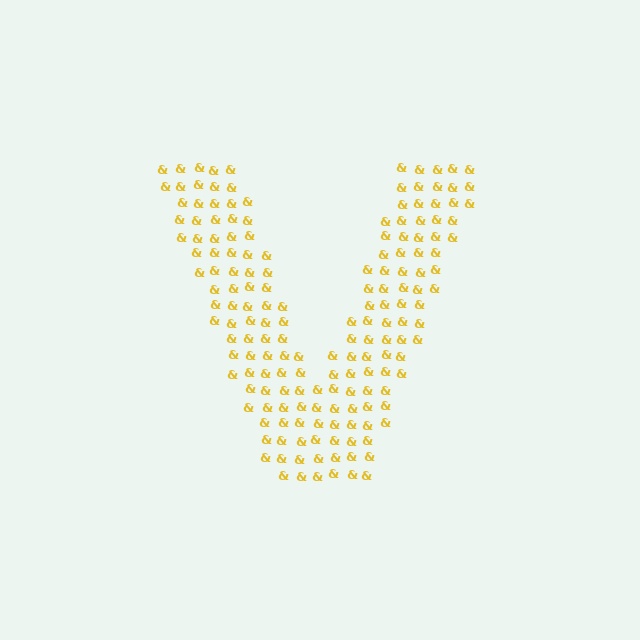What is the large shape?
The large shape is the letter V.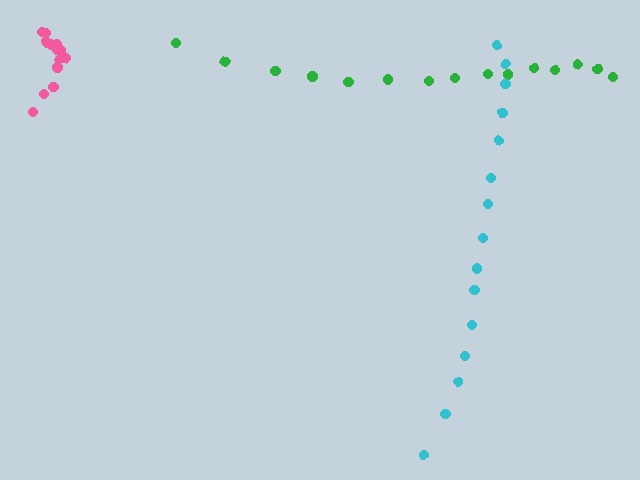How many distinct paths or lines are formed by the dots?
There are 3 distinct paths.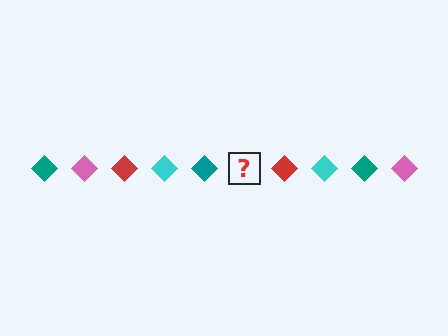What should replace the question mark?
The question mark should be replaced with a pink diamond.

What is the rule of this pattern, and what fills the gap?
The rule is that the pattern cycles through teal, pink, red, cyan diamonds. The gap should be filled with a pink diamond.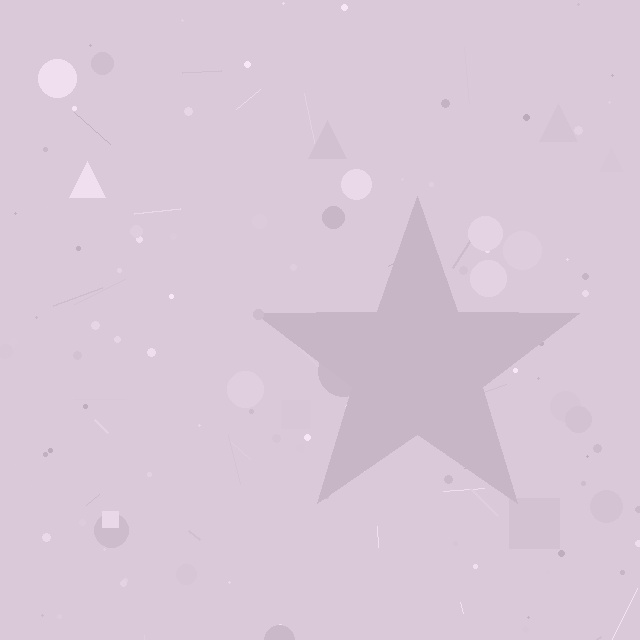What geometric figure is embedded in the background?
A star is embedded in the background.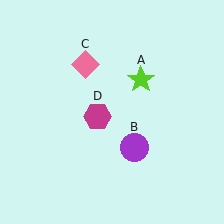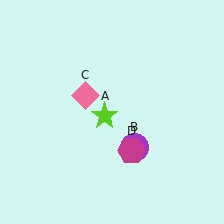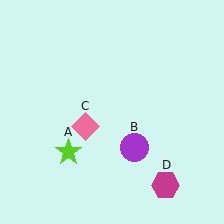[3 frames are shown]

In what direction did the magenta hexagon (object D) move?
The magenta hexagon (object D) moved down and to the right.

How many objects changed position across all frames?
3 objects changed position: lime star (object A), pink diamond (object C), magenta hexagon (object D).